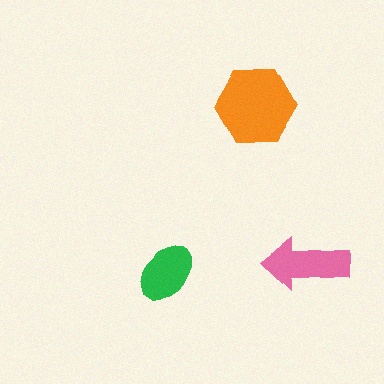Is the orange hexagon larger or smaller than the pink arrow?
Larger.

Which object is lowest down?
The green ellipse is bottommost.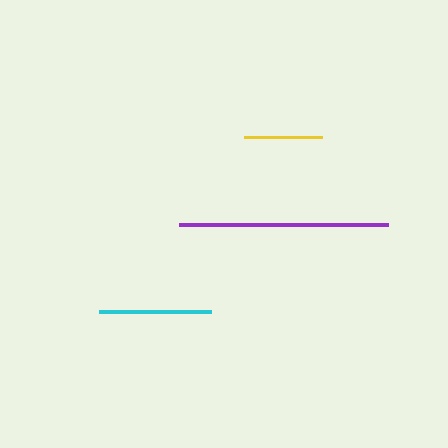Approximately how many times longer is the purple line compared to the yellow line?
The purple line is approximately 2.7 times the length of the yellow line.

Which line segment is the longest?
The purple line is the longest at approximately 209 pixels.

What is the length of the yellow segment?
The yellow segment is approximately 78 pixels long.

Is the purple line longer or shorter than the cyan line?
The purple line is longer than the cyan line.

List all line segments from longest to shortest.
From longest to shortest: purple, cyan, yellow.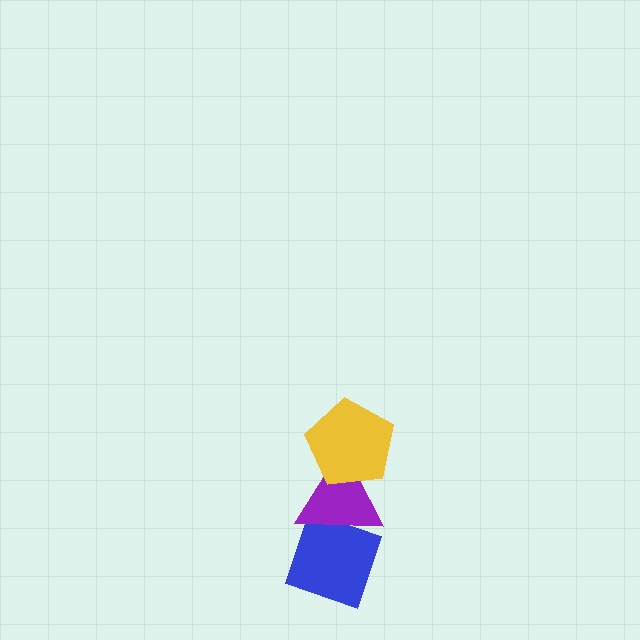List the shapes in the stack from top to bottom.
From top to bottom: the yellow pentagon, the purple triangle, the blue diamond.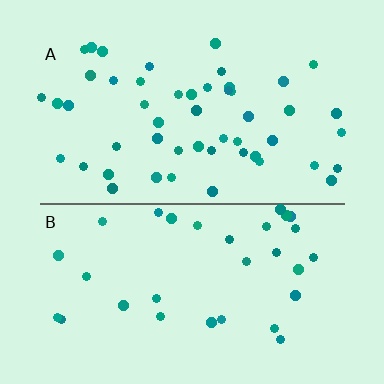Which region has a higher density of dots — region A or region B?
A (the top).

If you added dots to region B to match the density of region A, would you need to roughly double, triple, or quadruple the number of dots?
Approximately double.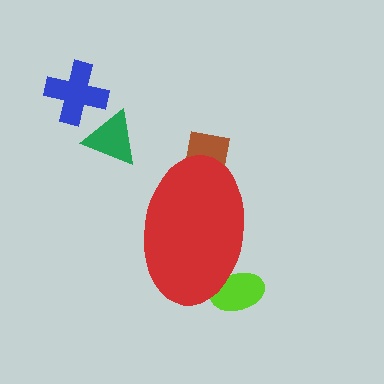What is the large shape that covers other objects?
A red ellipse.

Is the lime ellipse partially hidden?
Yes, the lime ellipse is partially hidden behind the red ellipse.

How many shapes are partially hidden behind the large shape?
2 shapes are partially hidden.